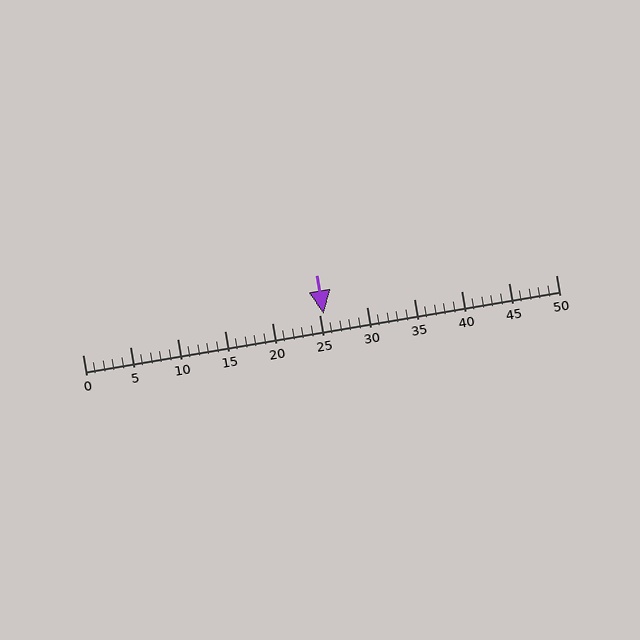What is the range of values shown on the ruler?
The ruler shows values from 0 to 50.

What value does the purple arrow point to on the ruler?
The purple arrow points to approximately 26.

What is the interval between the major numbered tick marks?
The major tick marks are spaced 5 units apart.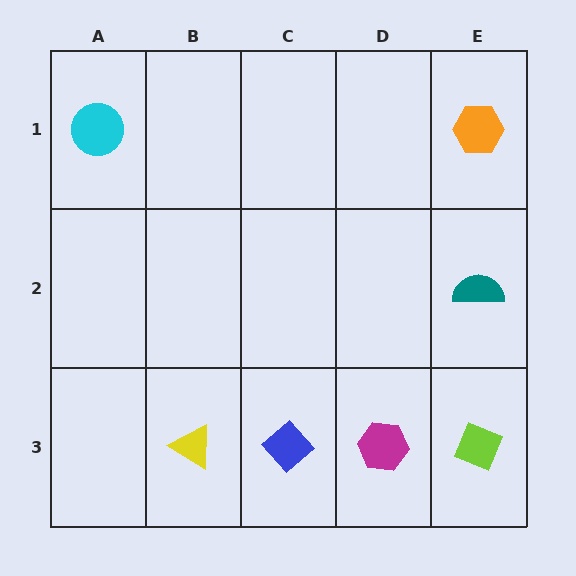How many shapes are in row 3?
4 shapes.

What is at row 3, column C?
A blue diamond.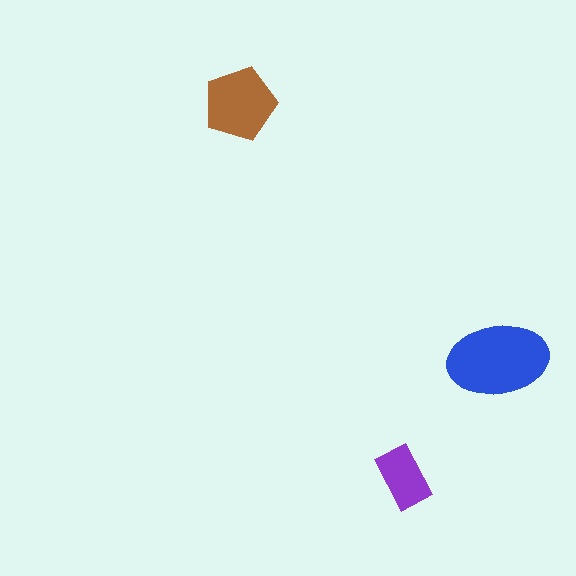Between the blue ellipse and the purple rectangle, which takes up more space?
The blue ellipse.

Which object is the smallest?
The purple rectangle.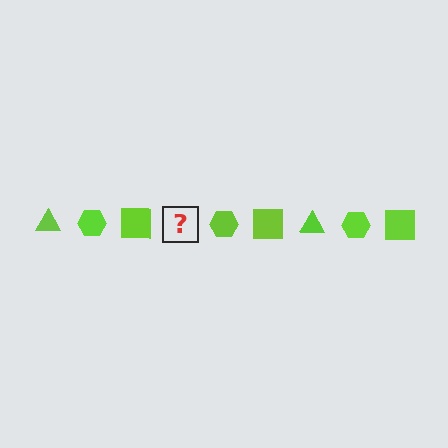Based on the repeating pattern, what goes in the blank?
The blank should be a lime triangle.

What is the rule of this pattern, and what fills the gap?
The rule is that the pattern cycles through triangle, hexagon, square shapes in lime. The gap should be filled with a lime triangle.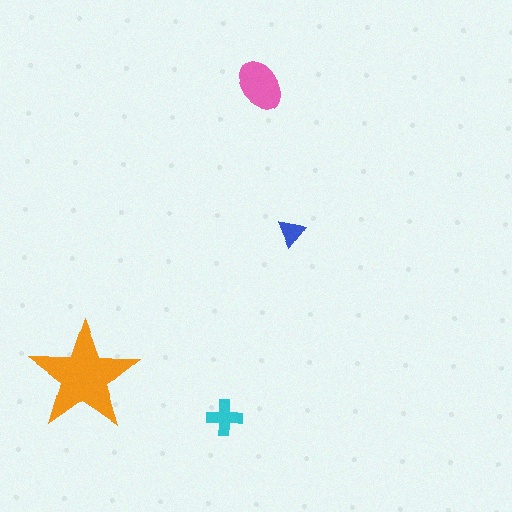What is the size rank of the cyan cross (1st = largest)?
3rd.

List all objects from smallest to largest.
The blue triangle, the cyan cross, the pink ellipse, the orange star.